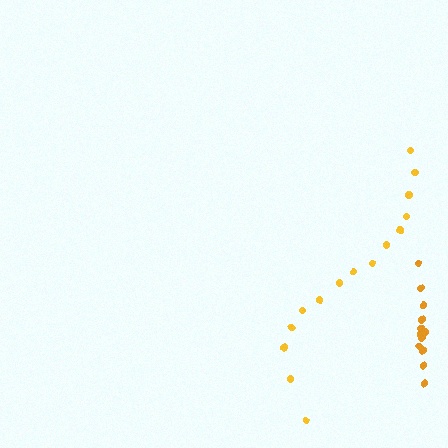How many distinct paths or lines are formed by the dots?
There are 2 distinct paths.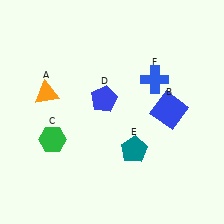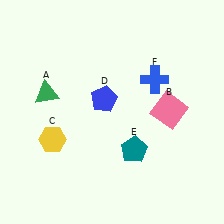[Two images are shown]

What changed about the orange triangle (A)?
In Image 1, A is orange. In Image 2, it changed to green.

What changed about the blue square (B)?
In Image 1, B is blue. In Image 2, it changed to pink.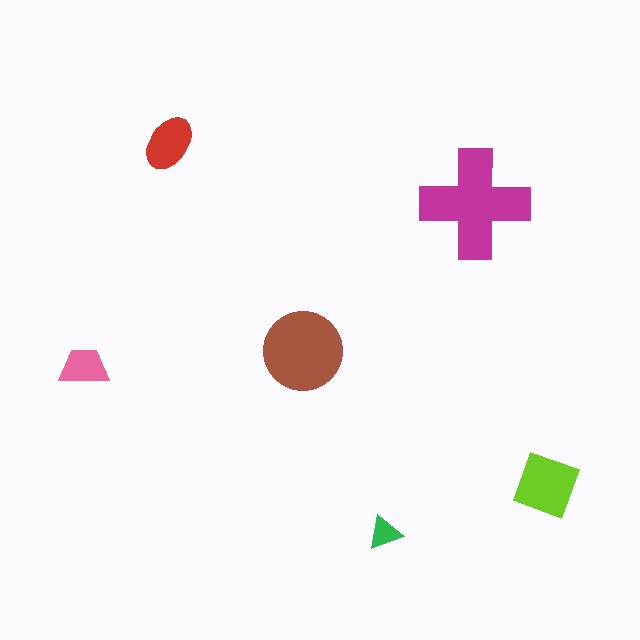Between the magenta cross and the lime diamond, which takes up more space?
The magenta cross.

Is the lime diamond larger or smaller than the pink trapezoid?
Larger.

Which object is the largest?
The magenta cross.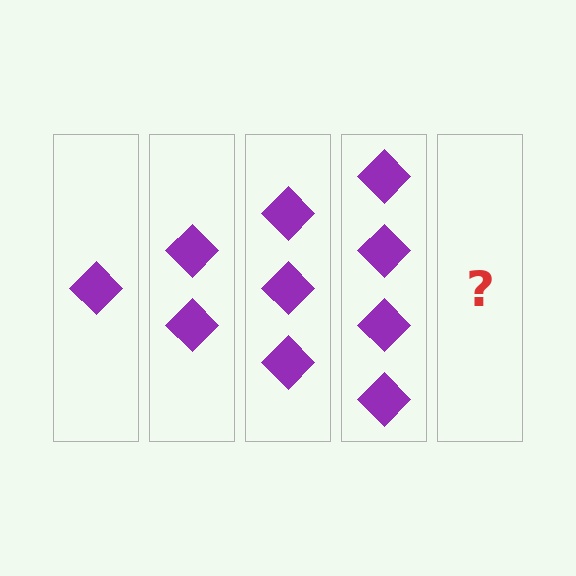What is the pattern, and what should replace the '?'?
The pattern is that each step adds one more diamond. The '?' should be 5 diamonds.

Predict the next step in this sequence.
The next step is 5 diamonds.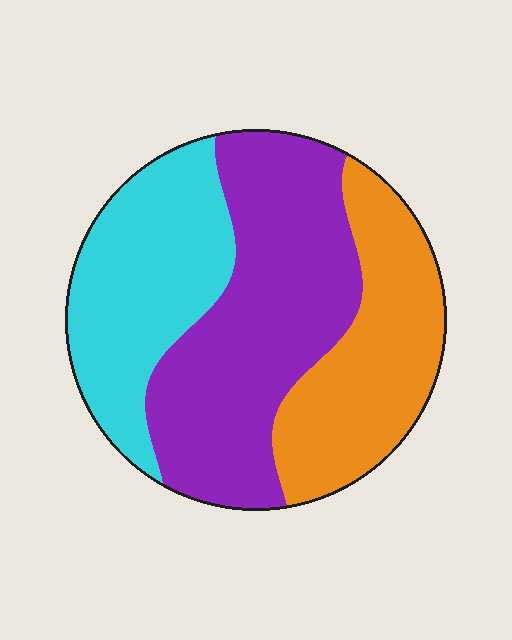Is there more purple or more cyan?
Purple.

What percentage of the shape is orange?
Orange covers 28% of the shape.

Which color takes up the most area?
Purple, at roughly 45%.